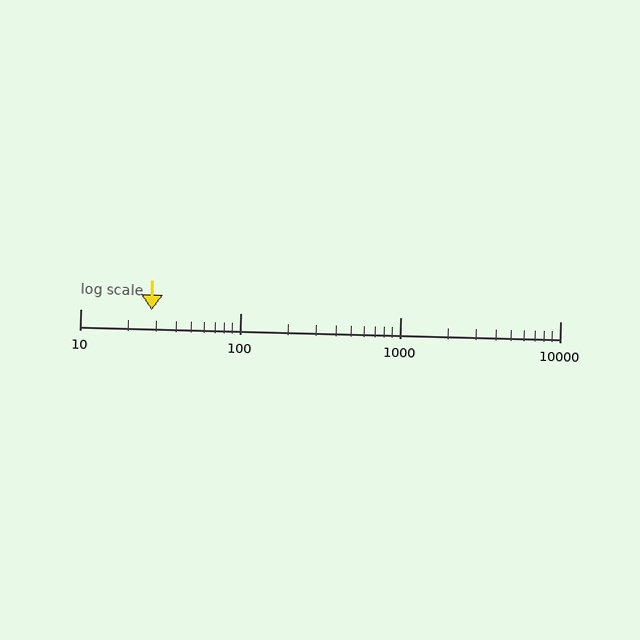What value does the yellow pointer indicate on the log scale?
The pointer indicates approximately 28.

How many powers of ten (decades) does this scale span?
The scale spans 3 decades, from 10 to 10000.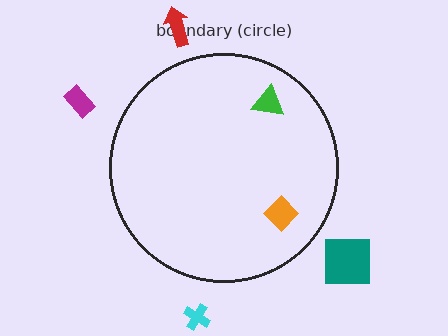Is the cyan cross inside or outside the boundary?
Outside.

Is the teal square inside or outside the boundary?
Outside.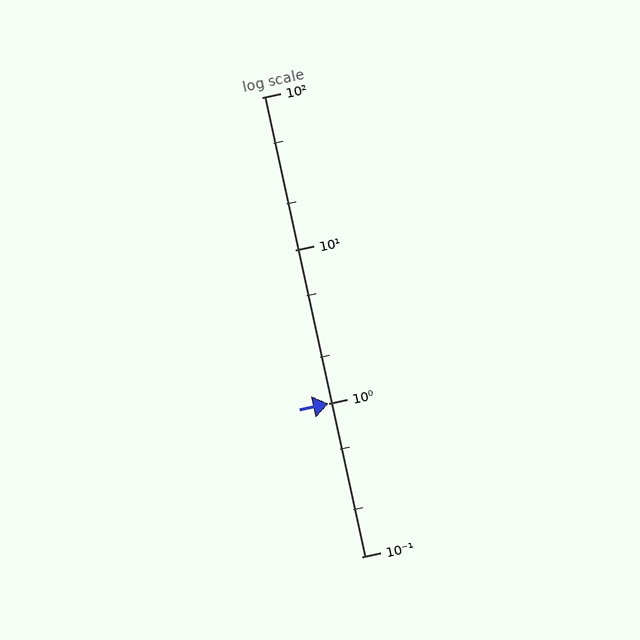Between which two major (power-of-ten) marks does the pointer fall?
The pointer is between 1 and 10.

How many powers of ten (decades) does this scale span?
The scale spans 3 decades, from 0.1 to 100.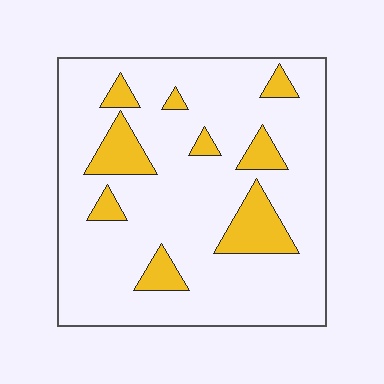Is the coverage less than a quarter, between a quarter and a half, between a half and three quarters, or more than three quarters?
Less than a quarter.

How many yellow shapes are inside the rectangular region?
9.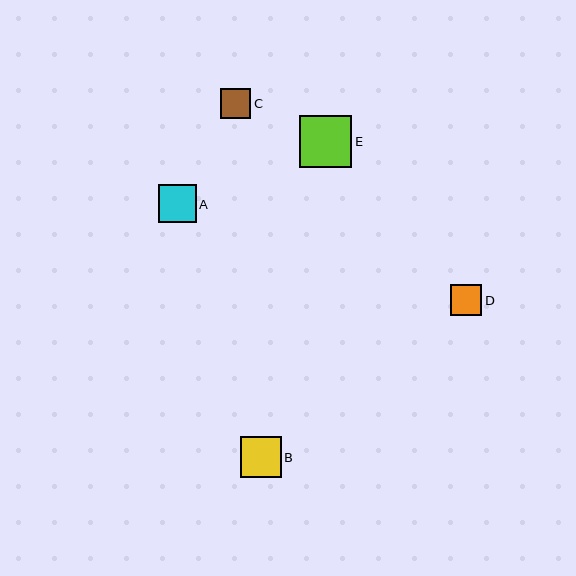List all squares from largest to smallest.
From largest to smallest: E, B, A, D, C.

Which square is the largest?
Square E is the largest with a size of approximately 52 pixels.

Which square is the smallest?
Square C is the smallest with a size of approximately 30 pixels.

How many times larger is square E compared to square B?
Square E is approximately 1.3 times the size of square B.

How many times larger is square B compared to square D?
Square B is approximately 1.3 times the size of square D.